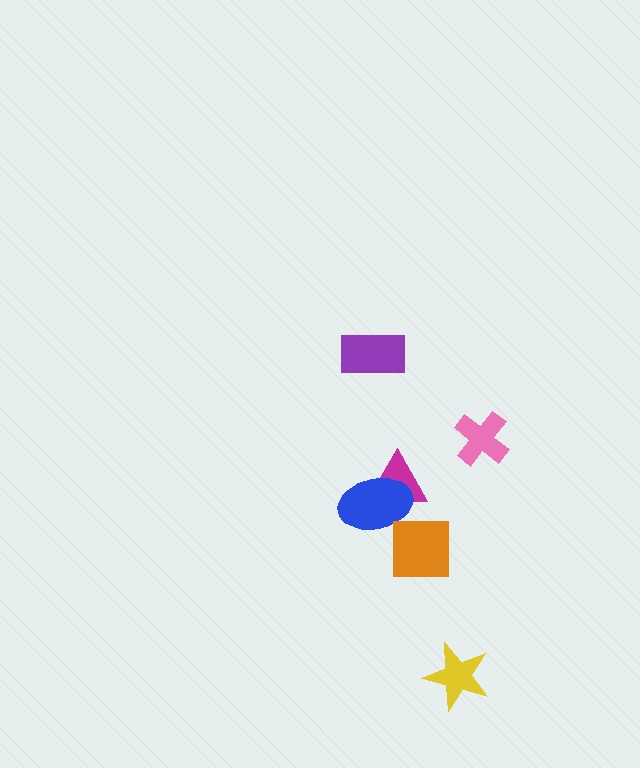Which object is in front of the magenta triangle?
The blue ellipse is in front of the magenta triangle.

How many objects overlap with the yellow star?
0 objects overlap with the yellow star.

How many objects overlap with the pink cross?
0 objects overlap with the pink cross.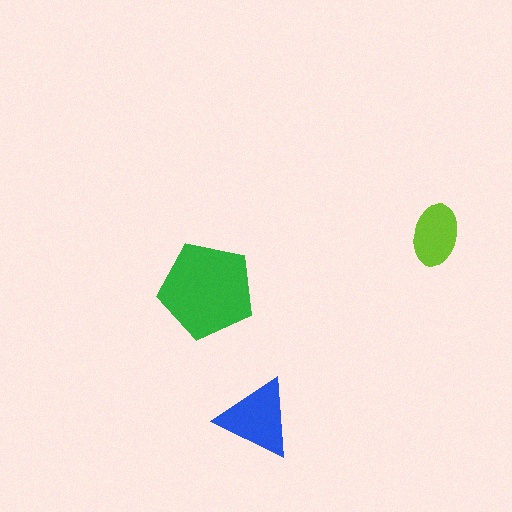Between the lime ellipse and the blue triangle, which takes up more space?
The blue triangle.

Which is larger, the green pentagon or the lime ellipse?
The green pentagon.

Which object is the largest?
The green pentagon.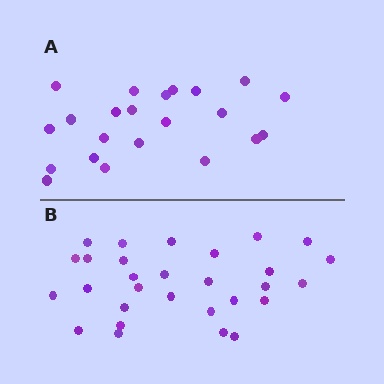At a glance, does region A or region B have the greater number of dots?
Region B (the bottom region) has more dots.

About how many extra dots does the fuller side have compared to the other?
Region B has roughly 8 or so more dots than region A.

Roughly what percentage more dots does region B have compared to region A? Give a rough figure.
About 30% more.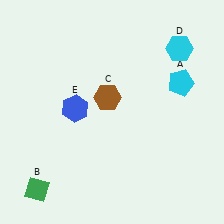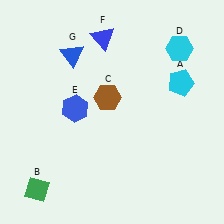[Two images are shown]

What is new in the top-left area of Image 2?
A blue triangle (G) was added in the top-left area of Image 2.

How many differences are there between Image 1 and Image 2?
There are 2 differences between the two images.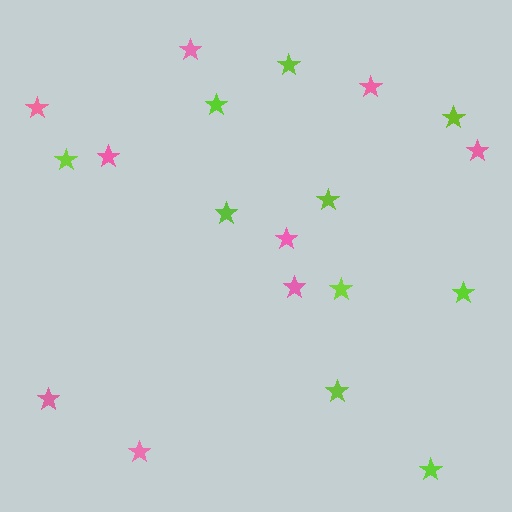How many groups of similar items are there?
There are 2 groups: one group of lime stars (10) and one group of pink stars (9).